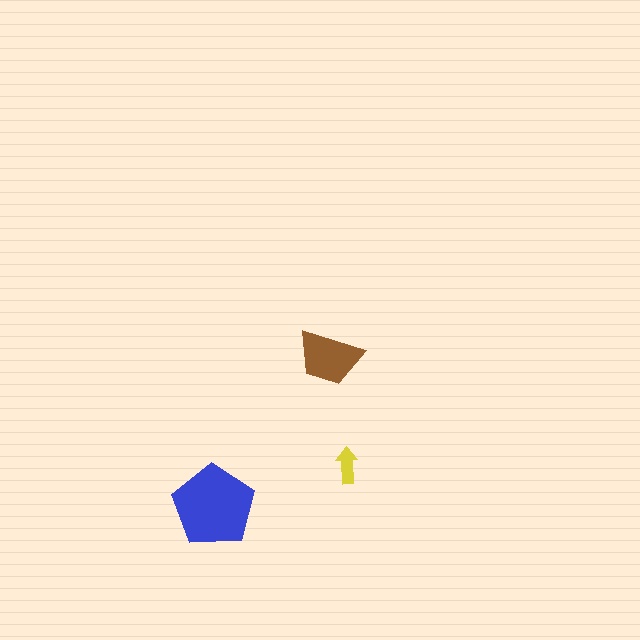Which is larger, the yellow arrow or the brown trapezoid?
The brown trapezoid.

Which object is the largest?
The blue pentagon.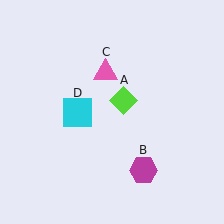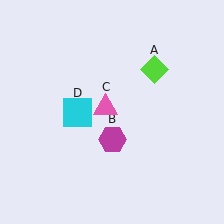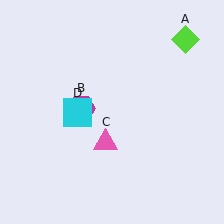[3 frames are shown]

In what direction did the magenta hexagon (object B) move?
The magenta hexagon (object B) moved up and to the left.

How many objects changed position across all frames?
3 objects changed position: lime diamond (object A), magenta hexagon (object B), pink triangle (object C).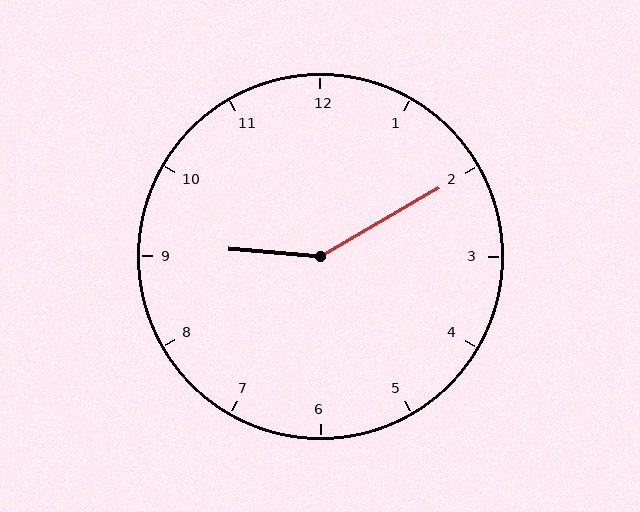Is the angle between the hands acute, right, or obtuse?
It is obtuse.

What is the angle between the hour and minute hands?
Approximately 145 degrees.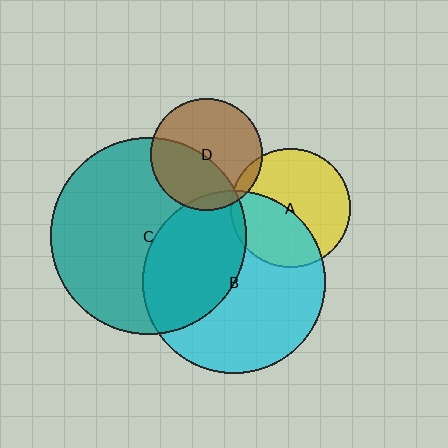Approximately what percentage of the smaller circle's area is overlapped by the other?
Approximately 10%.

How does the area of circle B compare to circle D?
Approximately 2.7 times.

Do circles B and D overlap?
Yes.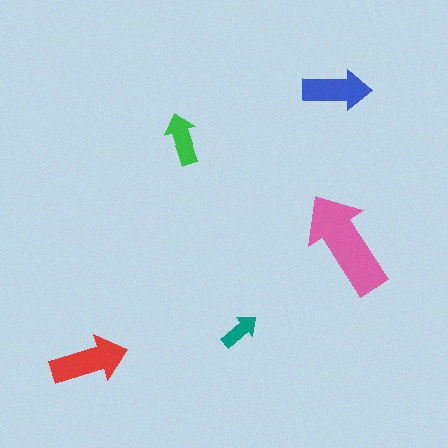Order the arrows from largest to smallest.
the pink one, the red one, the blue one, the green one, the teal one.